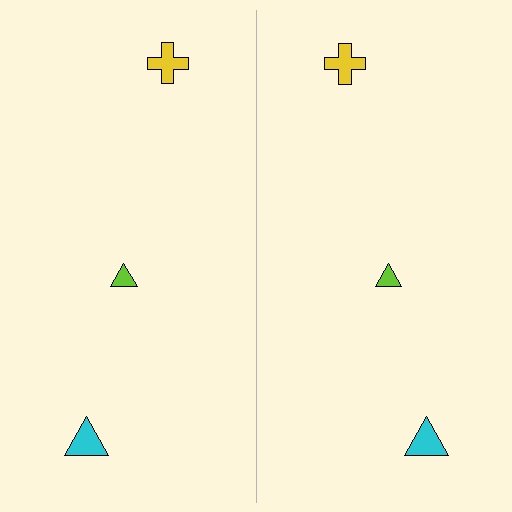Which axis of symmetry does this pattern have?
The pattern has a vertical axis of symmetry running through the center of the image.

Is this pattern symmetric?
Yes, this pattern has bilateral (reflection) symmetry.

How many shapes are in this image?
There are 6 shapes in this image.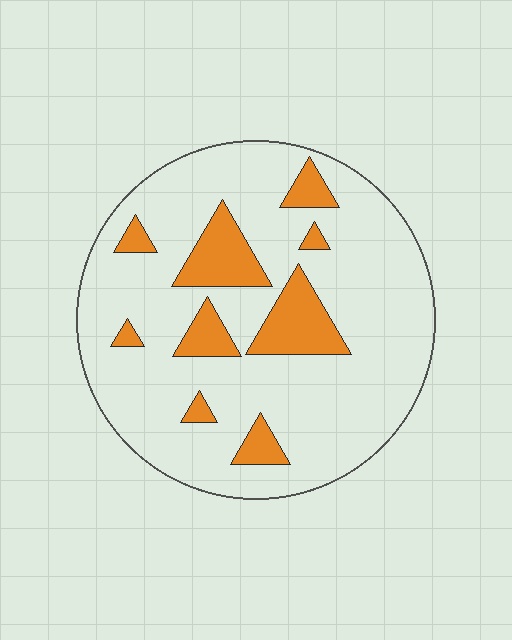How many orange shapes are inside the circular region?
9.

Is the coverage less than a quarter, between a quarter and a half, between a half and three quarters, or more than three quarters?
Less than a quarter.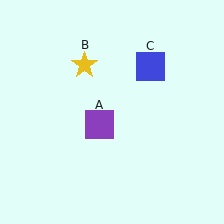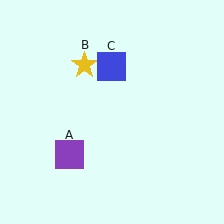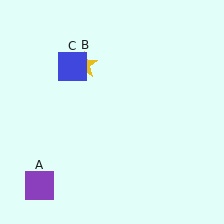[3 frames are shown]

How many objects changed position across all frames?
2 objects changed position: purple square (object A), blue square (object C).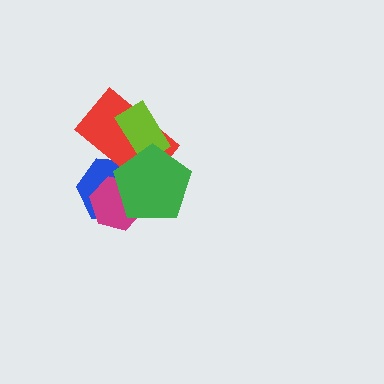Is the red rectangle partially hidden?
Yes, it is partially covered by another shape.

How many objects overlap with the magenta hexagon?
2 objects overlap with the magenta hexagon.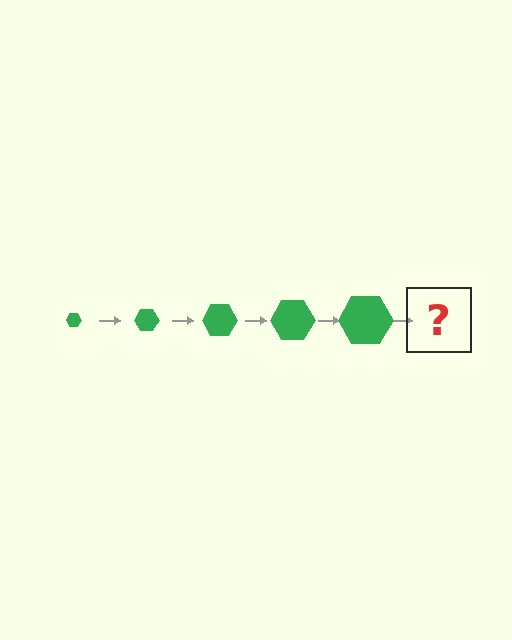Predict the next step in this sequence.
The next step is a green hexagon, larger than the previous one.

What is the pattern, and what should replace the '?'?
The pattern is that the hexagon gets progressively larger each step. The '?' should be a green hexagon, larger than the previous one.